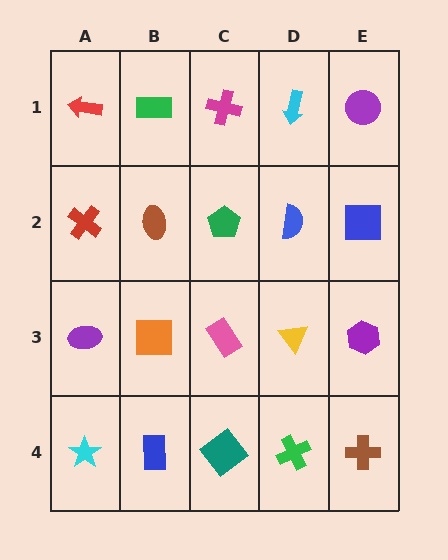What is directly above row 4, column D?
A yellow triangle.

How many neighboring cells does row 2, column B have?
4.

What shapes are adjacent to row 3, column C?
A green pentagon (row 2, column C), a teal diamond (row 4, column C), an orange square (row 3, column B), a yellow triangle (row 3, column D).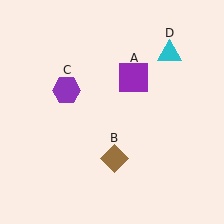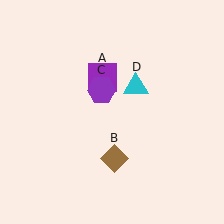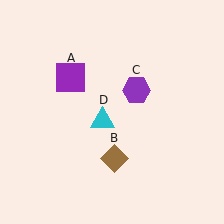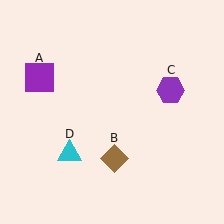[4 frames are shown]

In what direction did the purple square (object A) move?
The purple square (object A) moved left.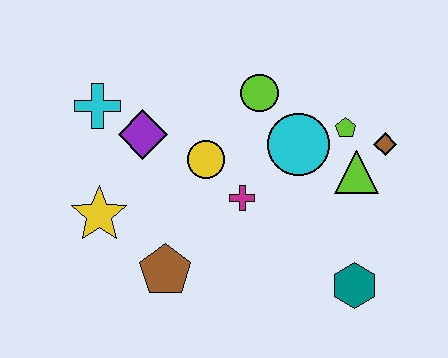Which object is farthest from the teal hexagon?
The cyan cross is farthest from the teal hexagon.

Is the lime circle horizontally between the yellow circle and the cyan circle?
Yes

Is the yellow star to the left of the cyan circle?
Yes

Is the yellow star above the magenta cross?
No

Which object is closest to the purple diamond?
The cyan cross is closest to the purple diamond.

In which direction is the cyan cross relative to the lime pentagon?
The cyan cross is to the left of the lime pentagon.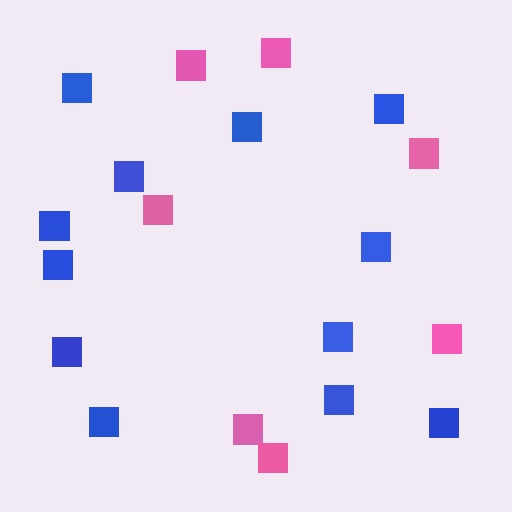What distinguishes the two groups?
There are 2 groups: one group of pink squares (7) and one group of blue squares (12).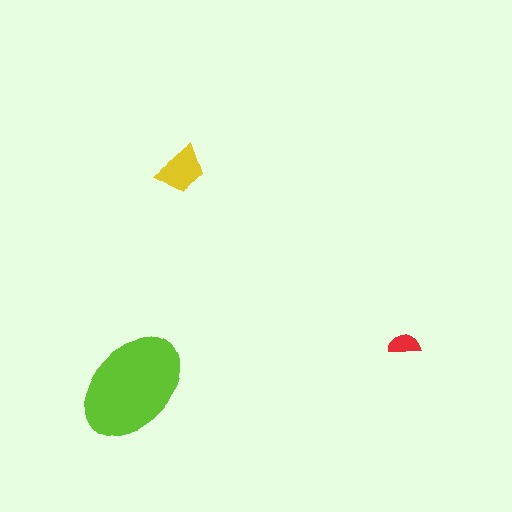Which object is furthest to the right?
The red semicircle is rightmost.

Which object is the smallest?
The red semicircle.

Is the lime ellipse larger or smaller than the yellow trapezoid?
Larger.